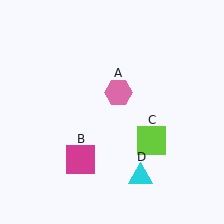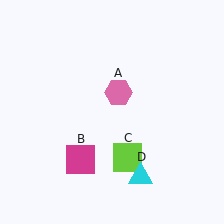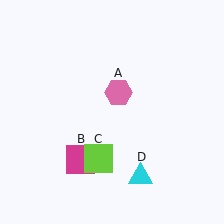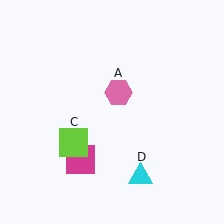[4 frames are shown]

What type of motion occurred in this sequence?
The lime square (object C) rotated clockwise around the center of the scene.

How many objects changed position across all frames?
1 object changed position: lime square (object C).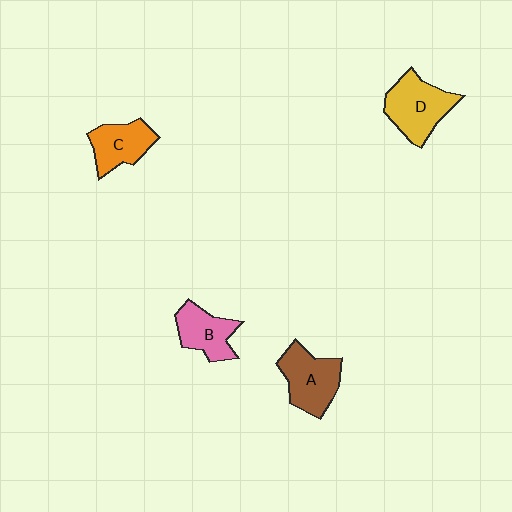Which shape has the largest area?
Shape D (yellow).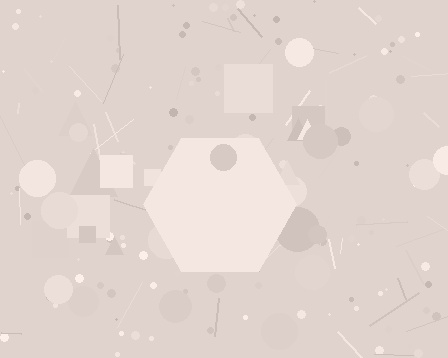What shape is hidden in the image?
A hexagon is hidden in the image.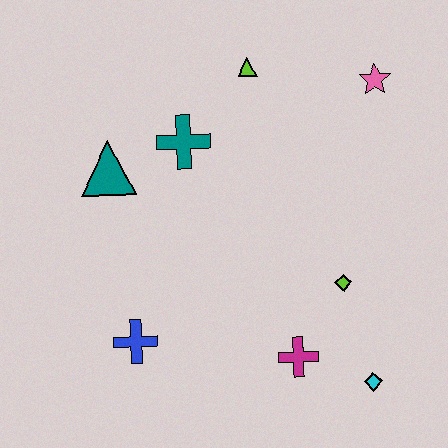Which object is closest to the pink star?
The lime triangle is closest to the pink star.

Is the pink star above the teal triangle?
Yes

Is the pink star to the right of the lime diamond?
Yes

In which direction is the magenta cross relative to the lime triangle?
The magenta cross is below the lime triangle.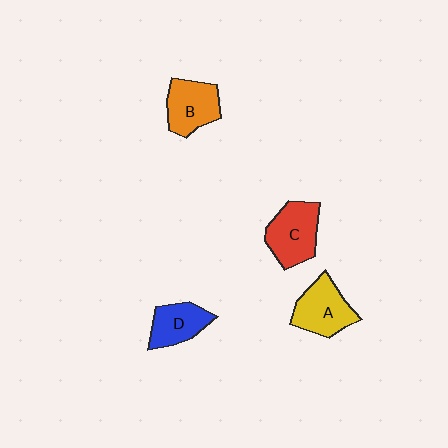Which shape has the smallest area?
Shape D (blue).